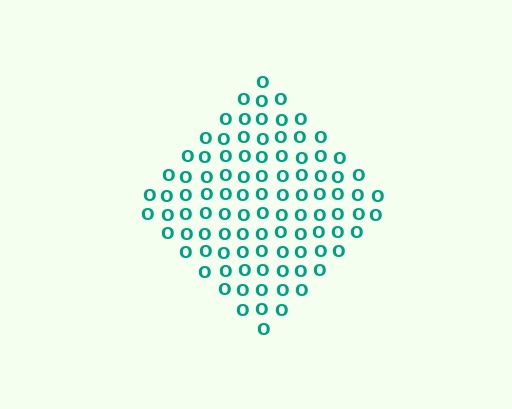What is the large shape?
The large shape is a diamond.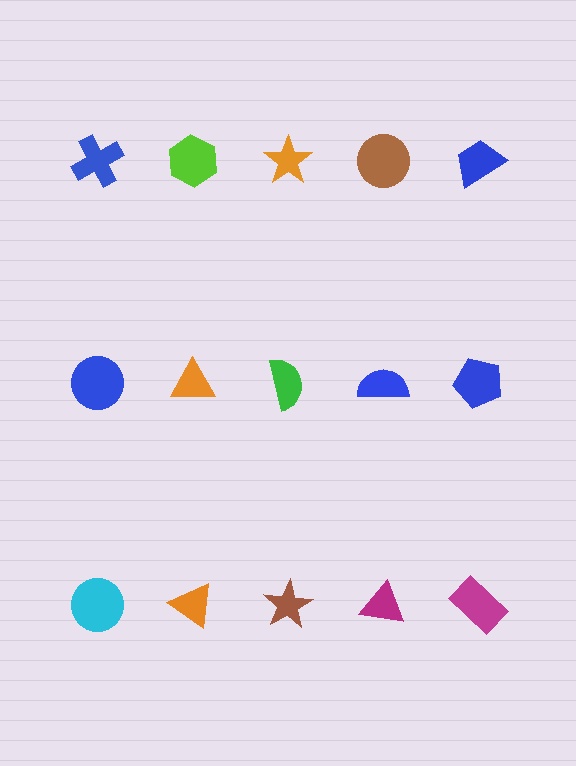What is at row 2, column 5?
A blue pentagon.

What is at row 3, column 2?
An orange triangle.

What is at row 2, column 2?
An orange triangle.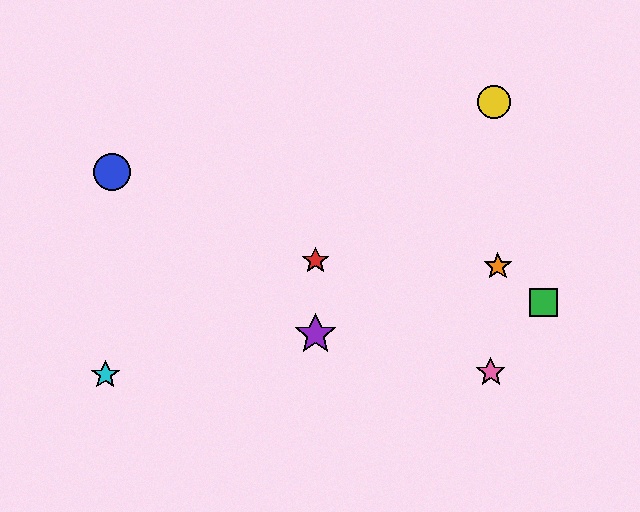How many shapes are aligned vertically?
2 shapes (the red star, the purple star) are aligned vertically.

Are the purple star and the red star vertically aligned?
Yes, both are at x≈315.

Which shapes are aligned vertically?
The red star, the purple star are aligned vertically.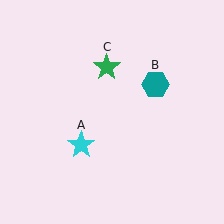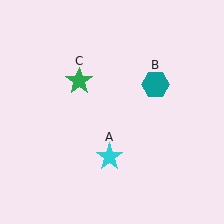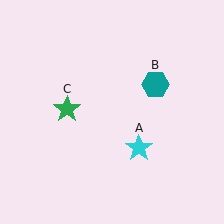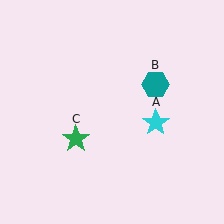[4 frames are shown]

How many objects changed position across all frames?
2 objects changed position: cyan star (object A), green star (object C).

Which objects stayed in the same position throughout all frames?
Teal hexagon (object B) remained stationary.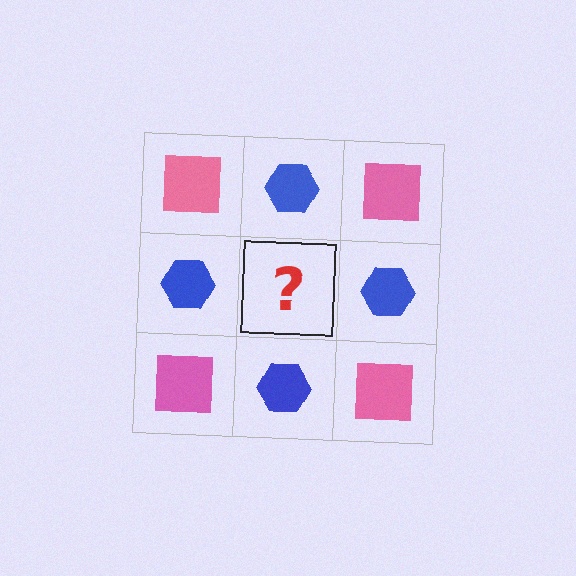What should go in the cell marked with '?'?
The missing cell should contain a pink square.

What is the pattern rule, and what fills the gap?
The rule is that it alternates pink square and blue hexagon in a checkerboard pattern. The gap should be filled with a pink square.